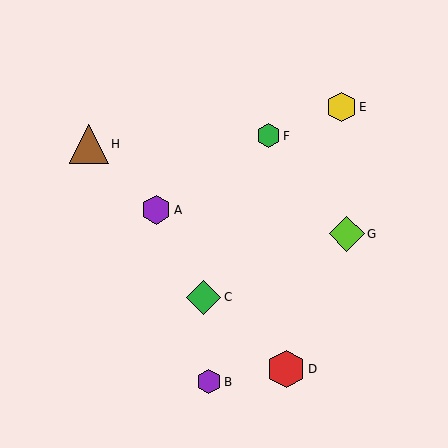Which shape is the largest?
The brown triangle (labeled H) is the largest.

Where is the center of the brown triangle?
The center of the brown triangle is at (89, 144).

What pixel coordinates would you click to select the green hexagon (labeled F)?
Click at (268, 136) to select the green hexagon F.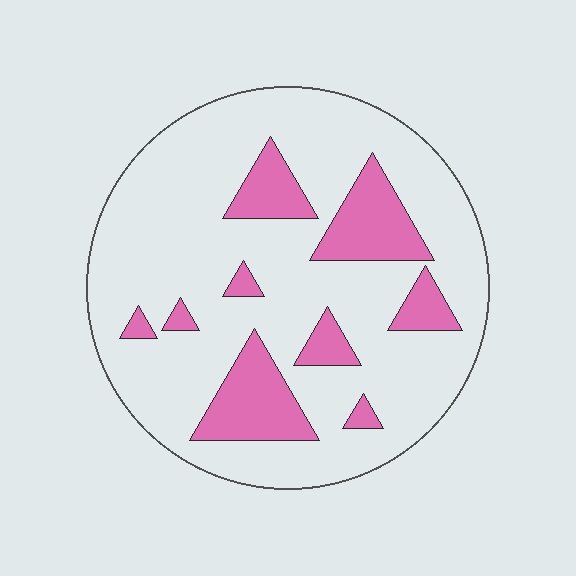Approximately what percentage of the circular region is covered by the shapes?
Approximately 20%.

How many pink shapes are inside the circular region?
9.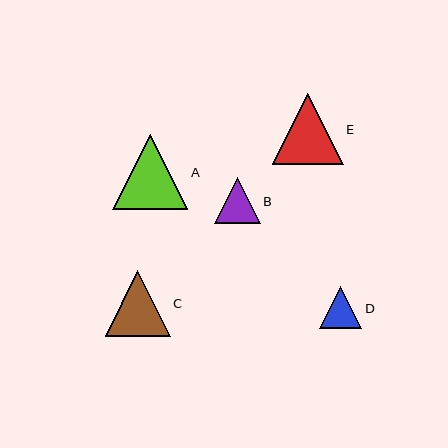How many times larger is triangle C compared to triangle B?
Triangle C is approximately 1.4 times the size of triangle B.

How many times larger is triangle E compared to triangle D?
Triangle E is approximately 1.7 times the size of triangle D.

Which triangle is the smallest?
Triangle D is the smallest with a size of approximately 42 pixels.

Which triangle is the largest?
Triangle A is the largest with a size of approximately 76 pixels.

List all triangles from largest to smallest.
From largest to smallest: A, E, C, B, D.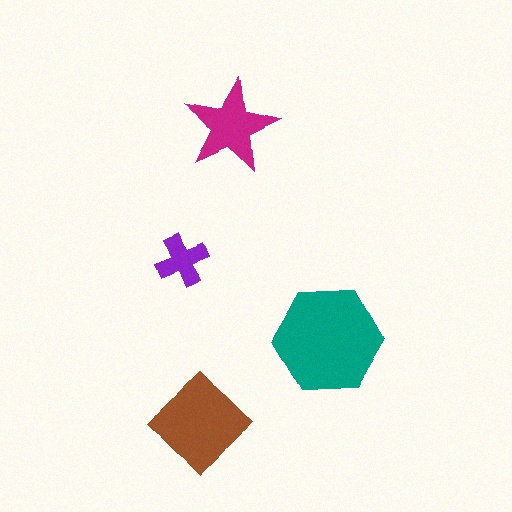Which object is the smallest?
The purple cross.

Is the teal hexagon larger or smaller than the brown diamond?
Larger.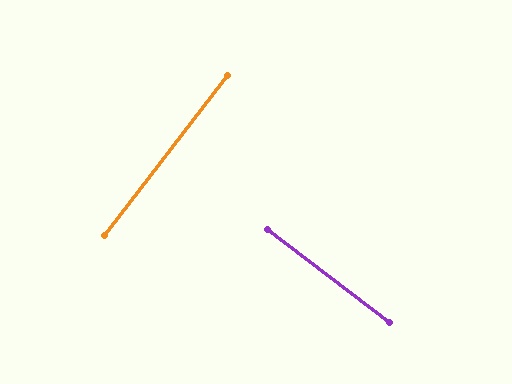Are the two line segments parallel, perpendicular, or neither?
Perpendicular — they meet at approximately 90°.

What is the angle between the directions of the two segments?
Approximately 90 degrees.